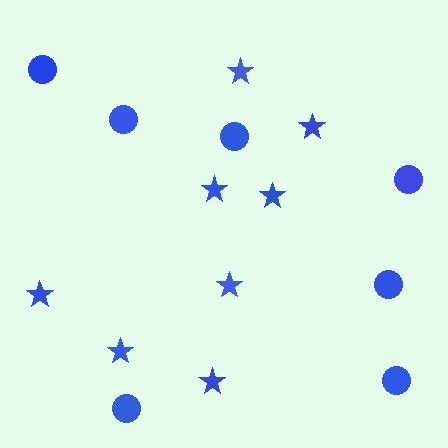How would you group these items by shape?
There are 2 groups: one group of circles (7) and one group of stars (8).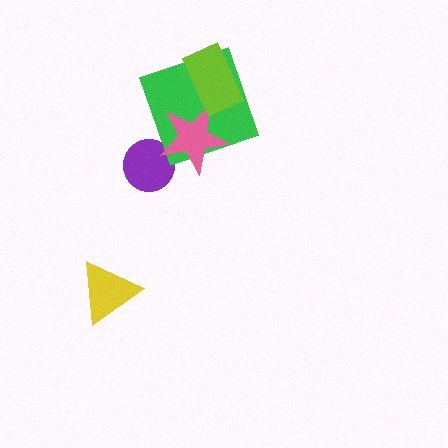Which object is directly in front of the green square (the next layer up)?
The pink star is directly in front of the green square.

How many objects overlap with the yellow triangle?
0 objects overlap with the yellow triangle.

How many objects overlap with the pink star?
3 objects overlap with the pink star.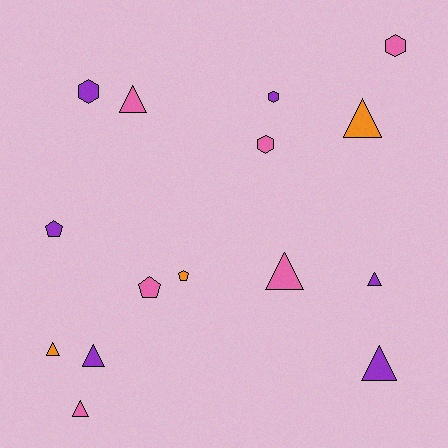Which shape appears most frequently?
Triangle, with 8 objects.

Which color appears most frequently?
Purple, with 6 objects.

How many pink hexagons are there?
There are 2 pink hexagons.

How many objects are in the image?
There are 15 objects.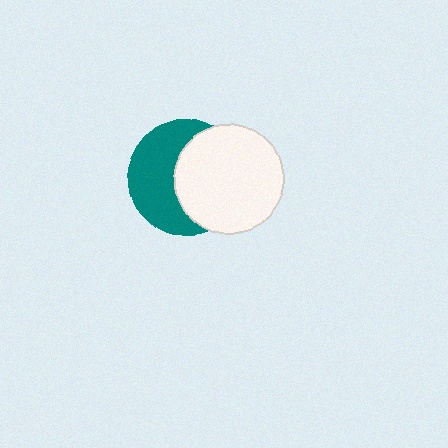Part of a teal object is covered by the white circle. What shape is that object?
It is a circle.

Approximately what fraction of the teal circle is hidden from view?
Roughly 50% of the teal circle is hidden behind the white circle.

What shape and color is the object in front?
The object in front is a white circle.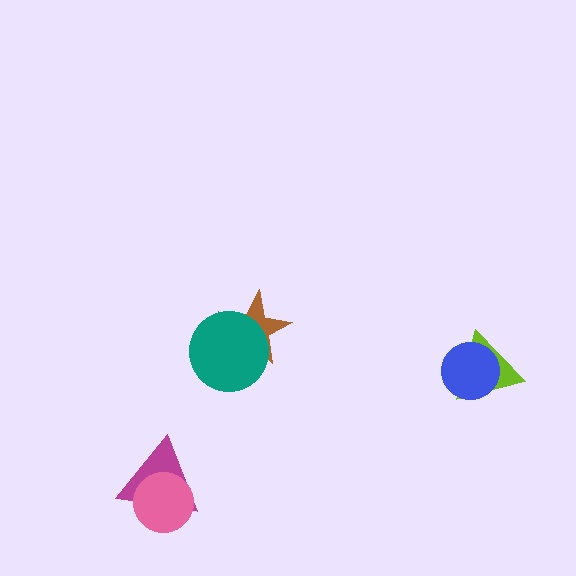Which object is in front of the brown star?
The teal circle is in front of the brown star.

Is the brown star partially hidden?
Yes, it is partially covered by another shape.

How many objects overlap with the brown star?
1 object overlaps with the brown star.